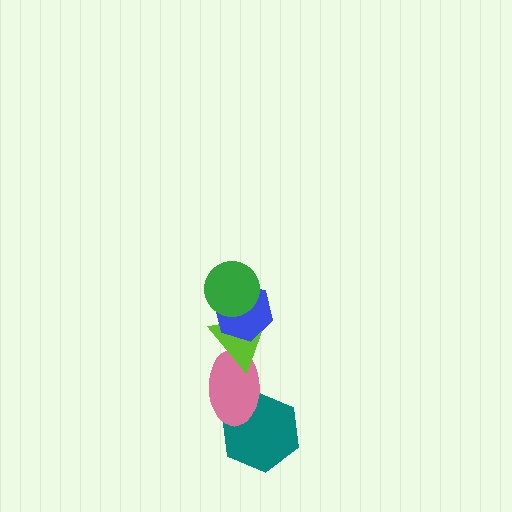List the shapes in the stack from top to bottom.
From top to bottom: the green circle, the blue hexagon, the lime triangle, the pink ellipse, the teal hexagon.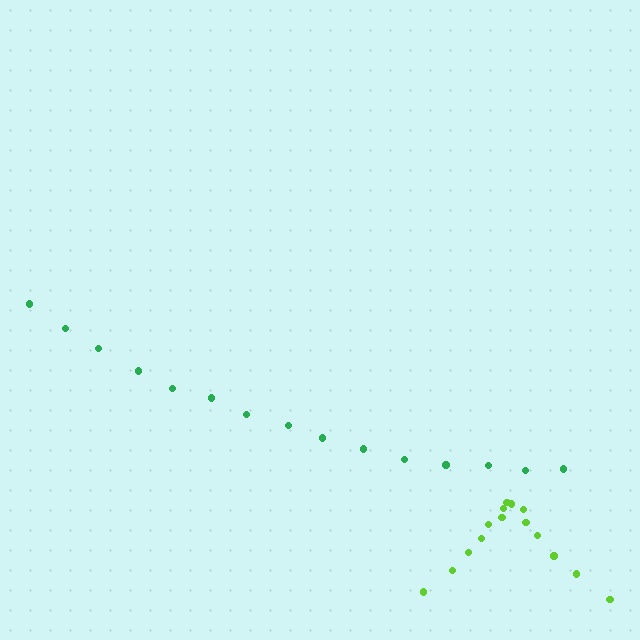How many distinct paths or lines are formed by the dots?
There are 2 distinct paths.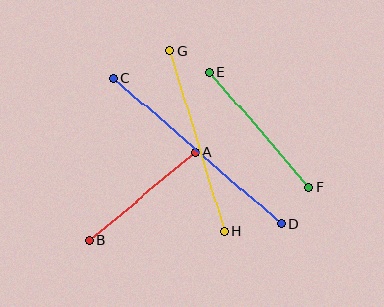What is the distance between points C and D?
The distance is approximately 222 pixels.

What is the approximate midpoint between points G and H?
The midpoint is at approximately (197, 141) pixels.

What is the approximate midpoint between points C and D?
The midpoint is at approximately (197, 151) pixels.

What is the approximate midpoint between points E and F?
The midpoint is at approximately (259, 130) pixels.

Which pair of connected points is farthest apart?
Points C and D are farthest apart.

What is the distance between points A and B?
The distance is approximately 138 pixels.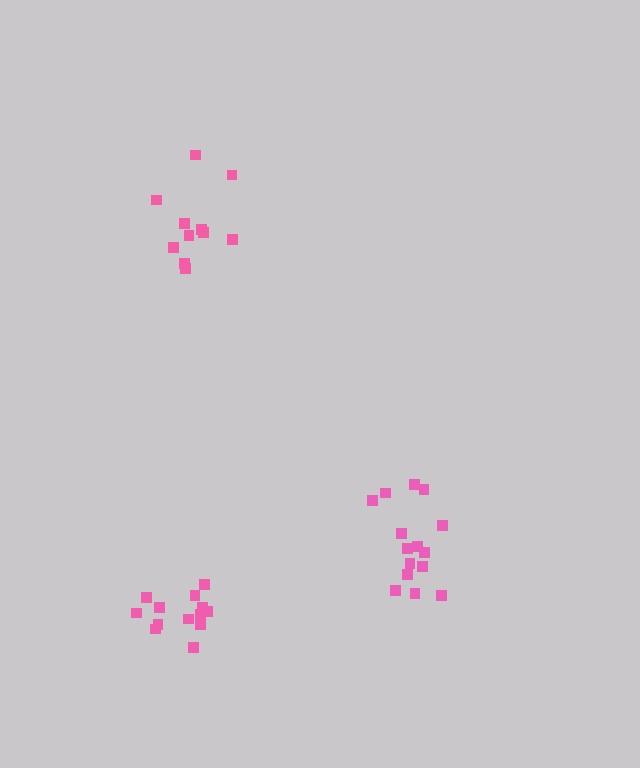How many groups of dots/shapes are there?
There are 3 groups.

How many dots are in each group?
Group 1: 15 dots, Group 2: 11 dots, Group 3: 13 dots (39 total).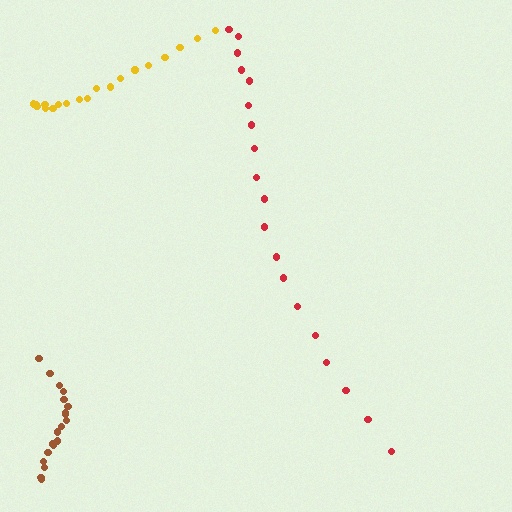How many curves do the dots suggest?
There are 3 distinct paths.